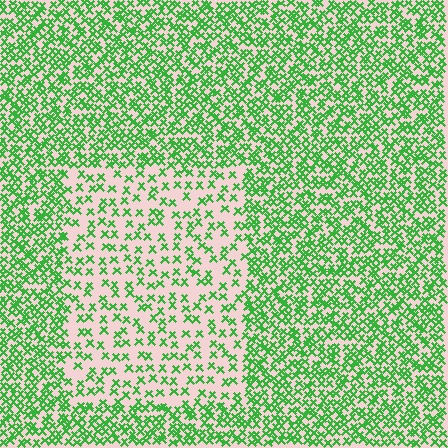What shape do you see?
I see a rectangle.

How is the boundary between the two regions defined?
The boundary is defined by a change in element density (approximately 2.3x ratio). All elements are the same color, size, and shape.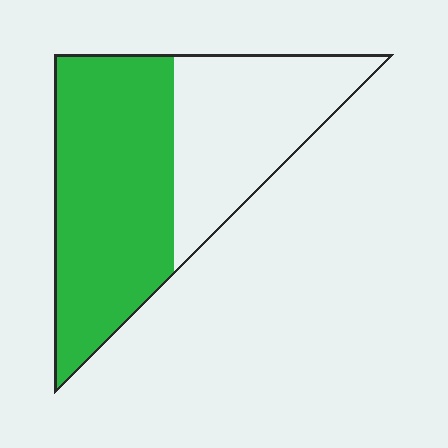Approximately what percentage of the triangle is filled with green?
Approximately 60%.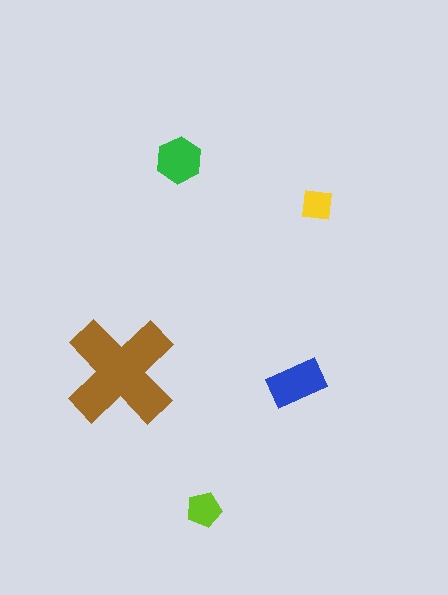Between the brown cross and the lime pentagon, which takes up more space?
The brown cross.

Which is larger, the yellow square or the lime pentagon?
The lime pentagon.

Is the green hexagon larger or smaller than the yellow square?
Larger.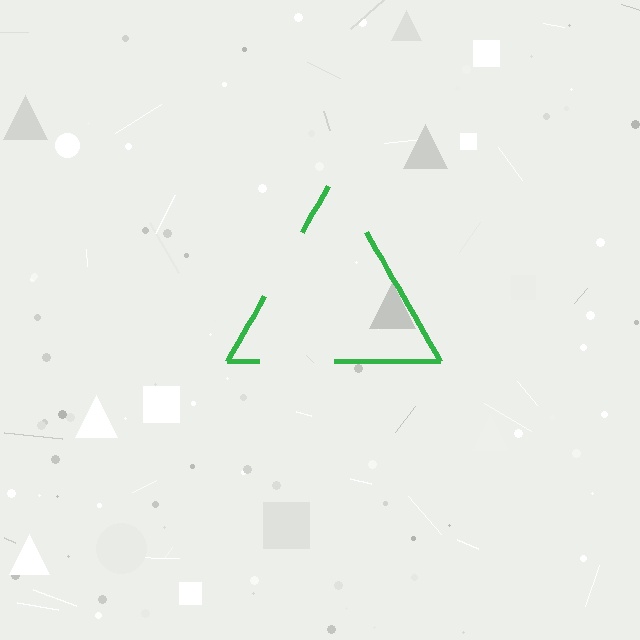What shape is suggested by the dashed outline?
The dashed outline suggests a triangle.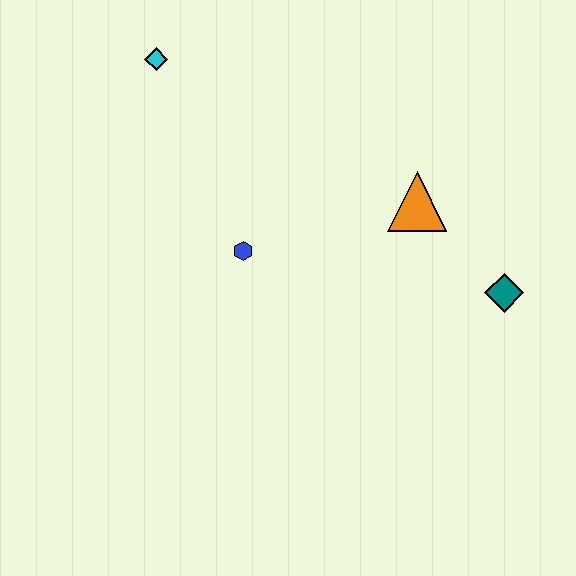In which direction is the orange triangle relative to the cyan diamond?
The orange triangle is to the right of the cyan diamond.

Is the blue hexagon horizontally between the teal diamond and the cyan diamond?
Yes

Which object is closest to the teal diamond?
The orange triangle is closest to the teal diamond.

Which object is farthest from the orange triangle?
The cyan diamond is farthest from the orange triangle.